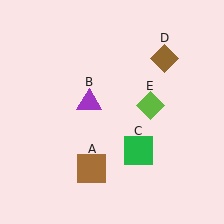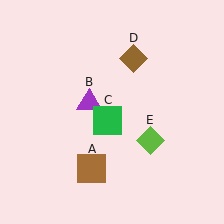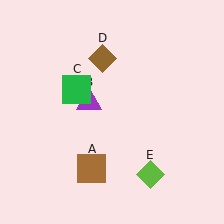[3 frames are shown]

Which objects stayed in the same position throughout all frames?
Brown square (object A) and purple triangle (object B) remained stationary.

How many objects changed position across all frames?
3 objects changed position: green square (object C), brown diamond (object D), lime diamond (object E).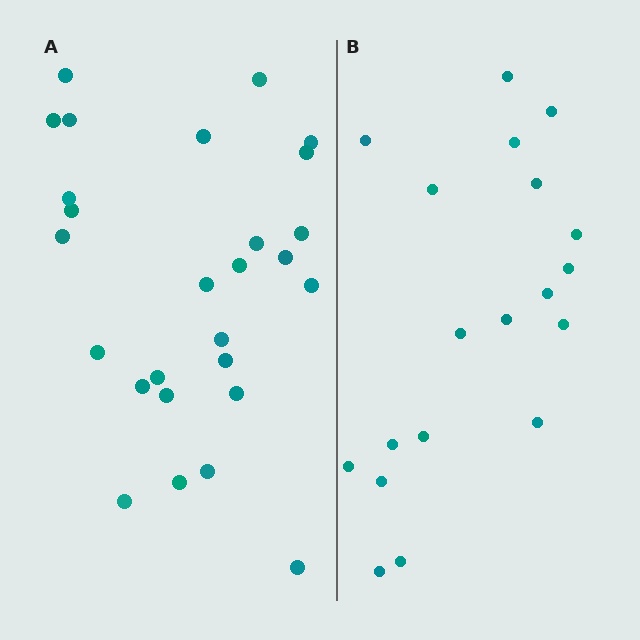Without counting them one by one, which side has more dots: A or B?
Region A (the left region) has more dots.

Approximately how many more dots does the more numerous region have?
Region A has roughly 8 or so more dots than region B.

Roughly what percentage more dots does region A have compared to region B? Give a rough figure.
About 40% more.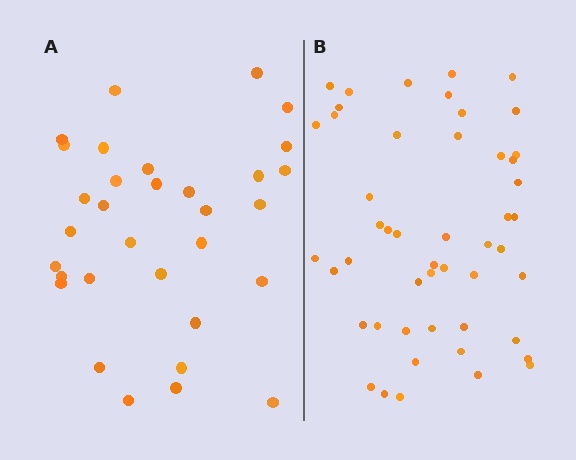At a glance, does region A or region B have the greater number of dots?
Region B (the right region) has more dots.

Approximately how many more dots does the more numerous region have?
Region B has approximately 15 more dots than region A.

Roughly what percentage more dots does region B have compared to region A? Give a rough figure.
About 55% more.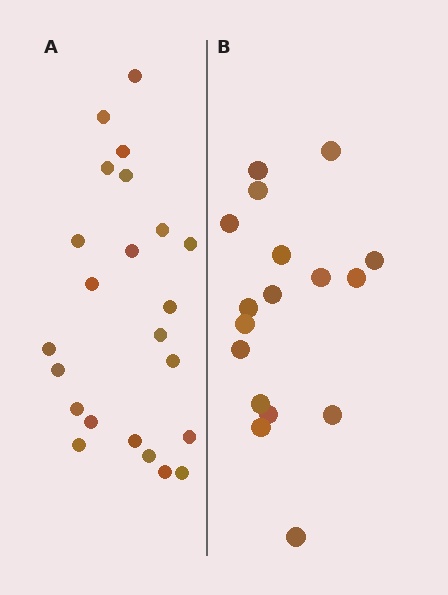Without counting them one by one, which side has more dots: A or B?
Region A (the left region) has more dots.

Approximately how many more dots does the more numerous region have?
Region A has about 6 more dots than region B.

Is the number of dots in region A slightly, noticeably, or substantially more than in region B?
Region A has noticeably more, but not dramatically so. The ratio is roughly 1.4 to 1.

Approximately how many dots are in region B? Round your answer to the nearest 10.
About 20 dots. (The exact count is 17, which rounds to 20.)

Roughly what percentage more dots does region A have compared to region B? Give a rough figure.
About 35% more.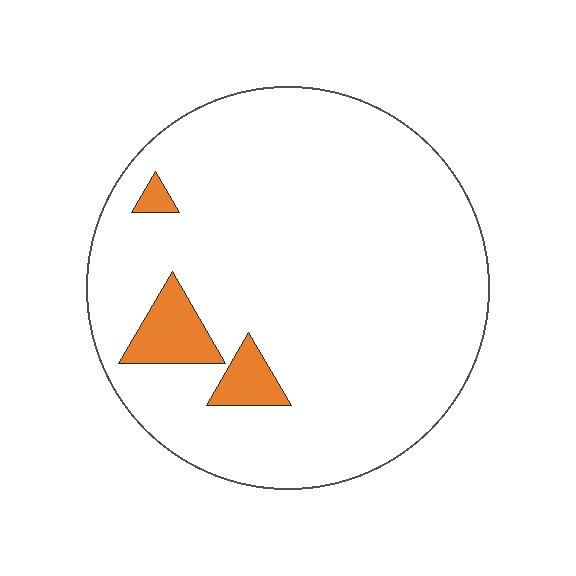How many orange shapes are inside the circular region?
3.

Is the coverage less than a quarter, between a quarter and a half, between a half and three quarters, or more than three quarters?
Less than a quarter.